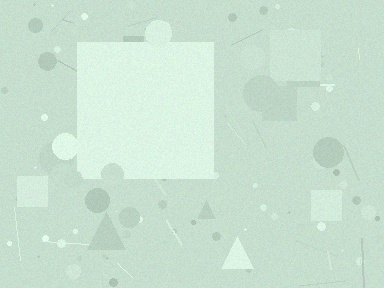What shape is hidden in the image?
A square is hidden in the image.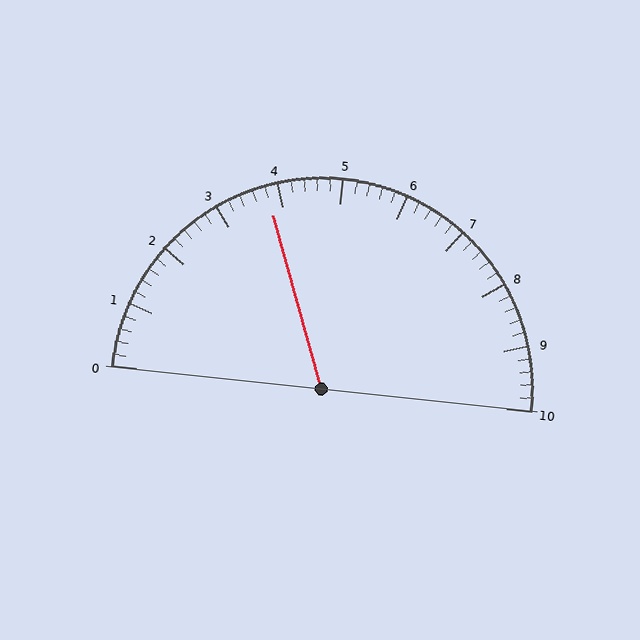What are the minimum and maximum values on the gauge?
The gauge ranges from 0 to 10.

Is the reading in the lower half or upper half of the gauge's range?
The reading is in the lower half of the range (0 to 10).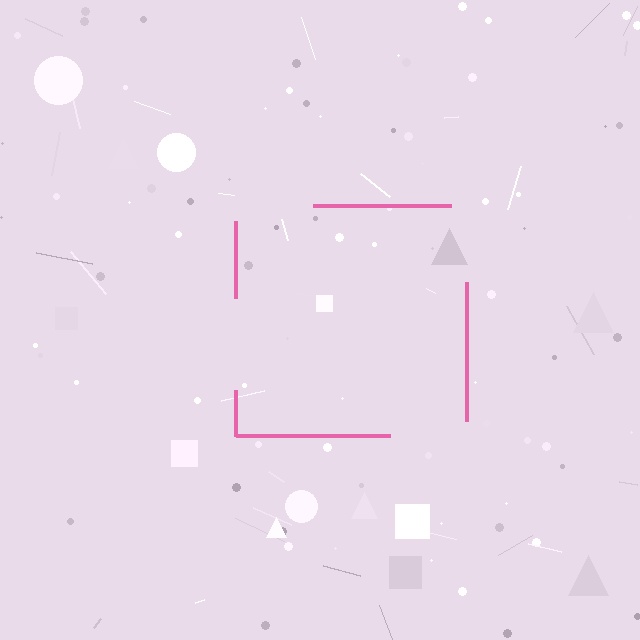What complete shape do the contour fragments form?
The contour fragments form a square.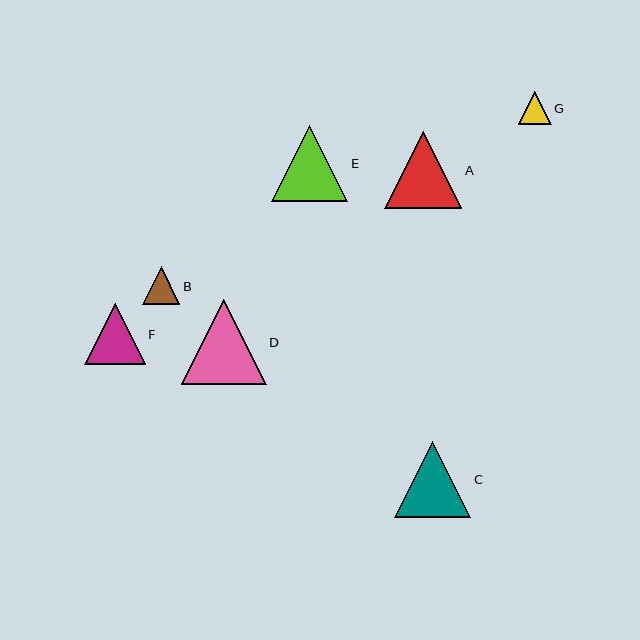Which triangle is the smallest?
Triangle G is the smallest with a size of approximately 33 pixels.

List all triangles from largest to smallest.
From largest to smallest: D, A, E, C, F, B, G.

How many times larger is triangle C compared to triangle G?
Triangle C is approximately 2.3 times the size of triangle G.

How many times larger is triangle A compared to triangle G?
Triangle A is approximately 2.3 times the size of triangle G.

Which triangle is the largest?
Triangle D is the largest with a size of approximately 85 pixels.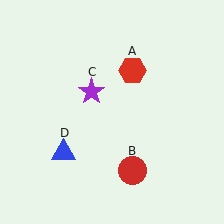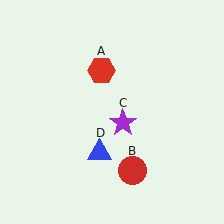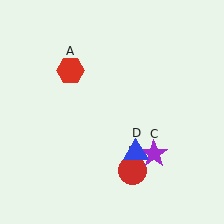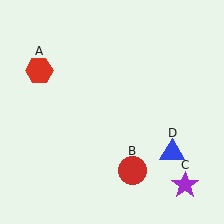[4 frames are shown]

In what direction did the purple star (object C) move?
The purple star (object C) moved down and to the right.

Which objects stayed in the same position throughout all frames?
Red circle (object B) remained stationary.